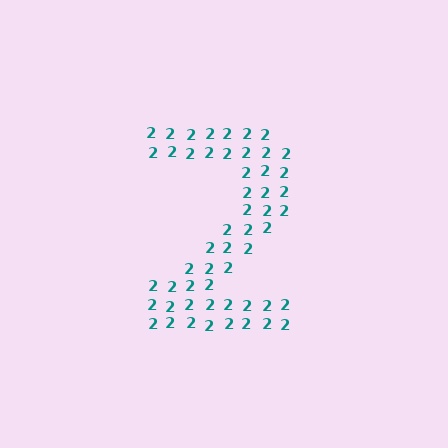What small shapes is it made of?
It is made of small digit 2's.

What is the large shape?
The large shape is the digit 2.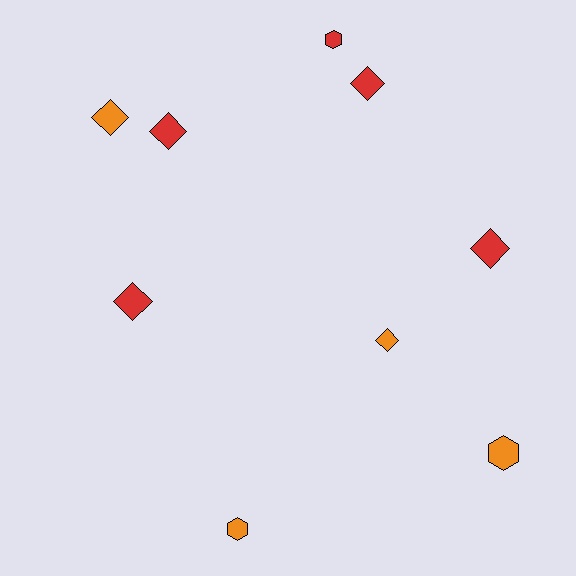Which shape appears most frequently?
Diamond, with 6 objects.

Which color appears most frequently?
Red, with 5 objects.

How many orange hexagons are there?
There are 2 orange hexagons.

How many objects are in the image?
There are 9 objects.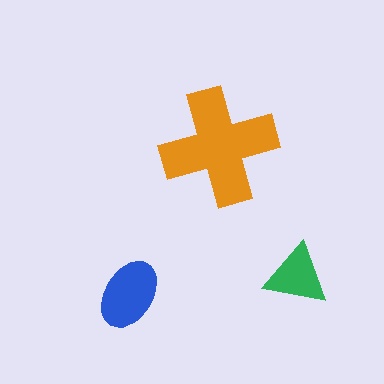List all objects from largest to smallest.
The orange cross, the blue ellipse, the green triangle.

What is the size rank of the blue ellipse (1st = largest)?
2nd.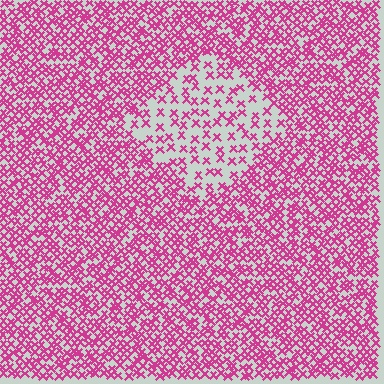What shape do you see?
I see a diamond.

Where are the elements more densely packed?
The elements are more densely packed outside the diamond boundary.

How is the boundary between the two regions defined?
The boundary is defined by a change in element density (approximately 2.4x ratio). All elements are the same color, size, and shape.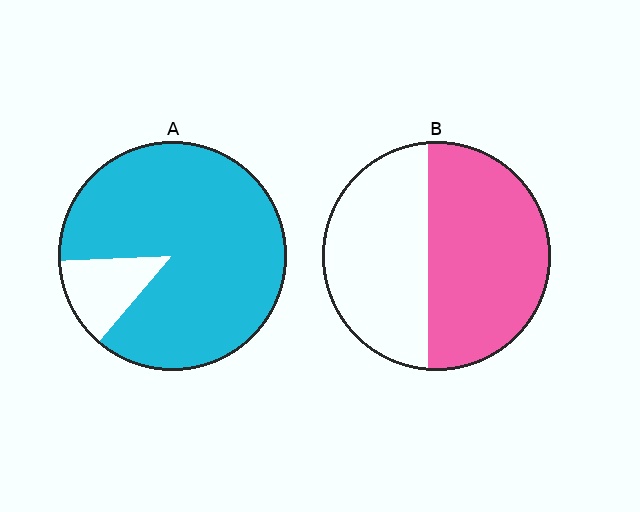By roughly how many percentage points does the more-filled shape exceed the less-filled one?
By roughly 30 percentage points (A over B).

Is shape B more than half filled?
Yes.